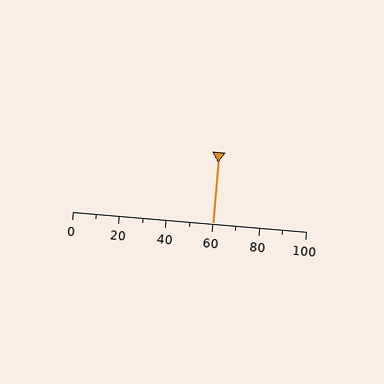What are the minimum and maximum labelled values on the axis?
The axis runs from 0 to 100.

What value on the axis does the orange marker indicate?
The marker indicates approximately 60.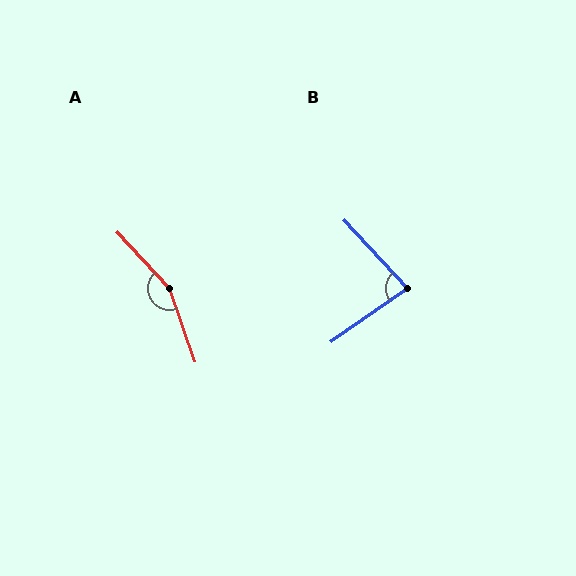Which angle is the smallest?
B, at approximately 83 degrees.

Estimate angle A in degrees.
Approximately 156 degrees.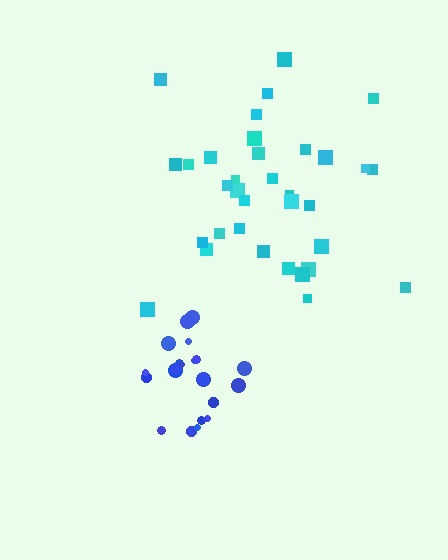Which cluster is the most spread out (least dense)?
Cyan.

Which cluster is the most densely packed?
Blue.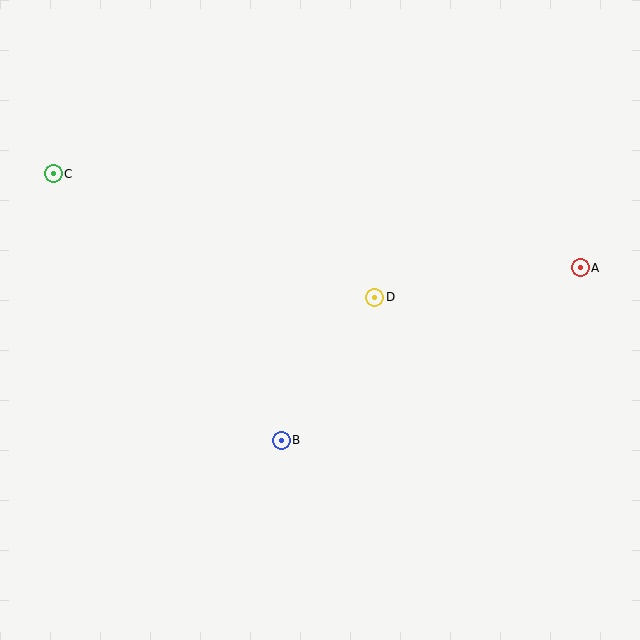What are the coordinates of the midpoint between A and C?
The midpoint between A and C is at (317, 221).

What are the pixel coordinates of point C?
Point C is at (53, 174).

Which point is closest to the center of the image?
Point D at (375, 297) is closest to the center.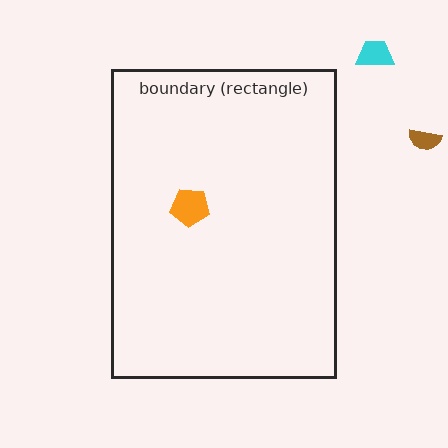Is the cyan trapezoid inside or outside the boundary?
Outside.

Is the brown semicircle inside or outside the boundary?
Outside.